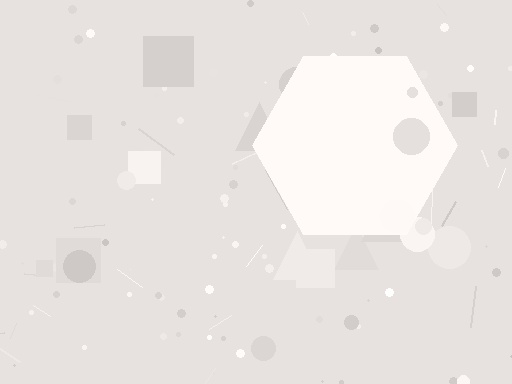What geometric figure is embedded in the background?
A hexagon is embedded in the background.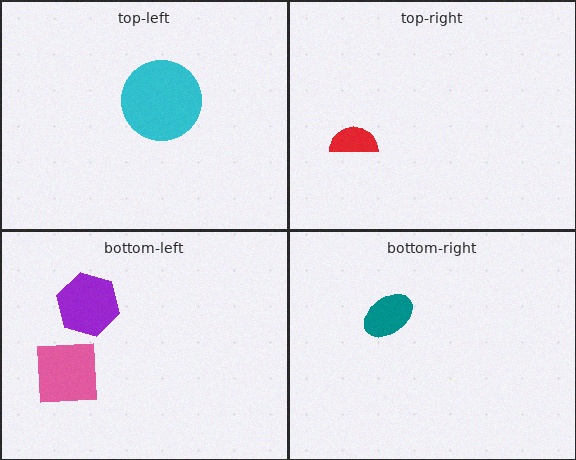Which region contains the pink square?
The bottom-left region.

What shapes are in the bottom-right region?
The teal ellipse.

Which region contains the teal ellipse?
The bottom-right region.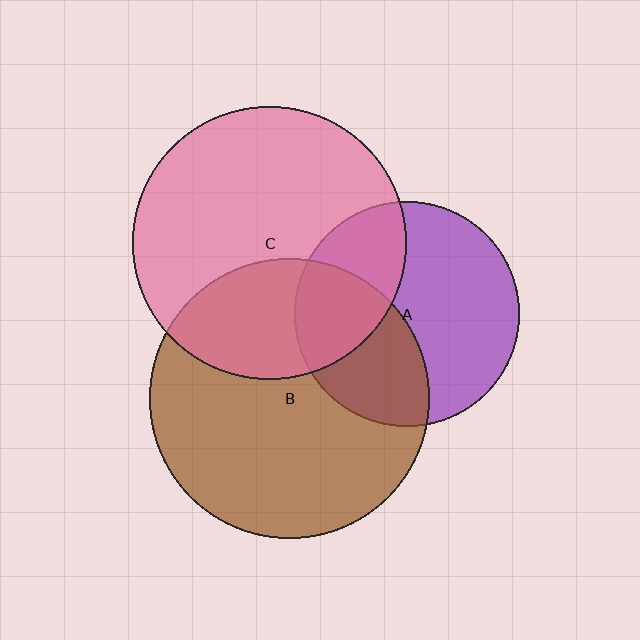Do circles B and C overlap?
Yes.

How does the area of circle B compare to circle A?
Approximately 1.5 times.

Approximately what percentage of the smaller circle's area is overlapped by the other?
Approximately 35%.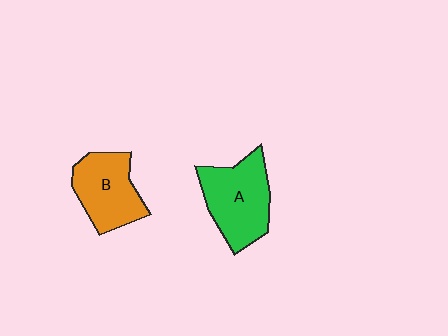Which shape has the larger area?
Shape A (green).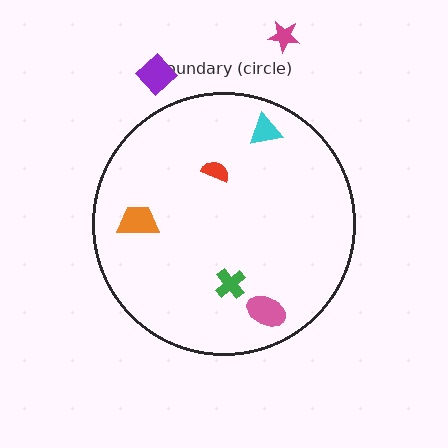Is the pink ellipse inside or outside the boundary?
Inside.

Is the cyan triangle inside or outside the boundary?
Inside.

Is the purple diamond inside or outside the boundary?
Outside.